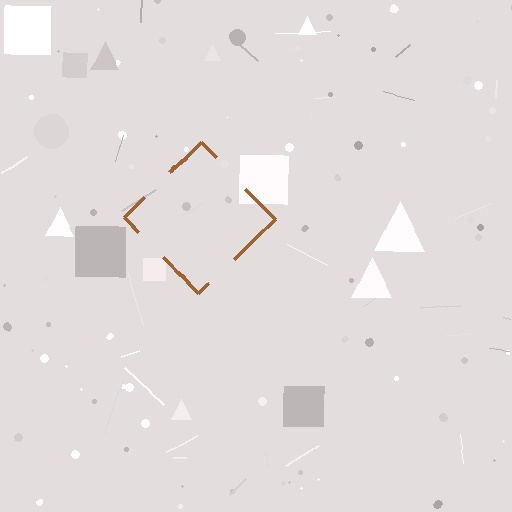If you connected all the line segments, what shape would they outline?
They would outline a diamond.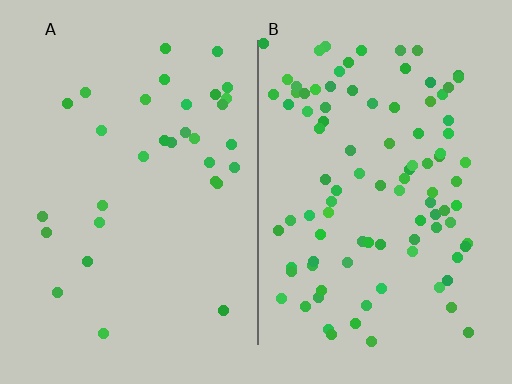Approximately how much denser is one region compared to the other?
Approximately 3.0× — region B over region A.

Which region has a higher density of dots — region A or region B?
B (the right).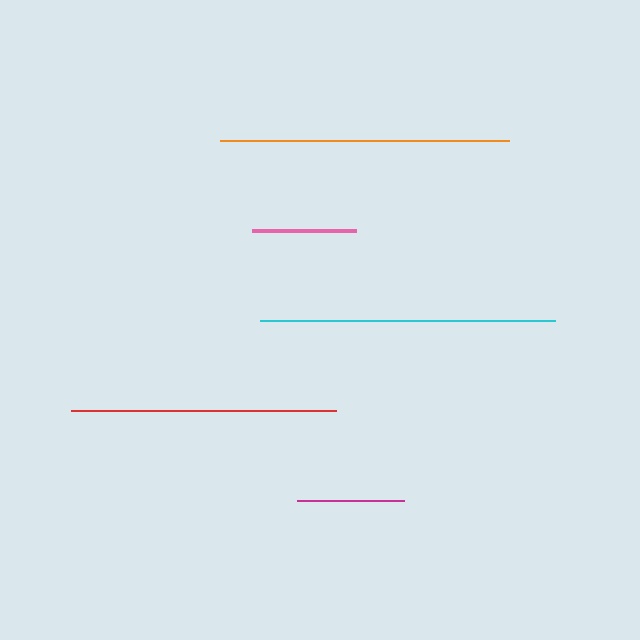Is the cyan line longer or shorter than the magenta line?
The cyan line is longer than the magenta line.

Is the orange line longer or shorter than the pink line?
The orange line is longer than the pink line.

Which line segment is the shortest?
The pink line is the shortest at approximately 104 pixels.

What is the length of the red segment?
The red segment is approximately 265 pixels long.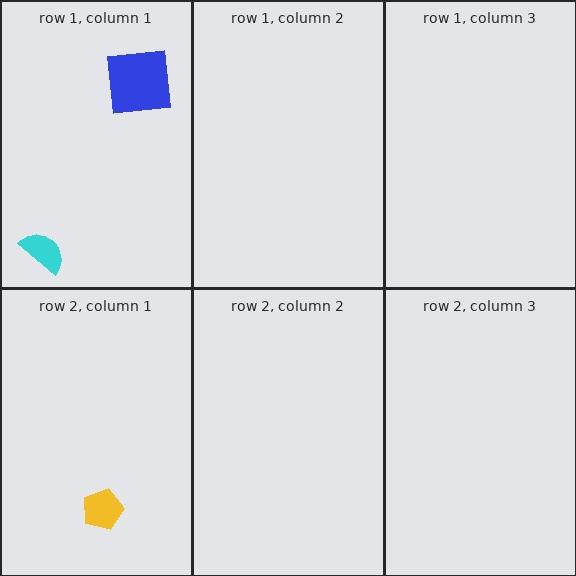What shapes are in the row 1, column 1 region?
The cyan semicircle, the blue square.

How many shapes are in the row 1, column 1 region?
2.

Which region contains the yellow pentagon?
The row 2, column 1 region.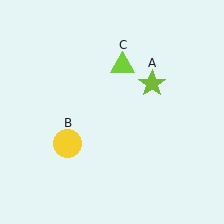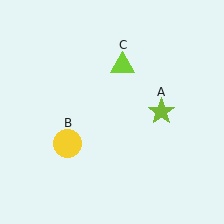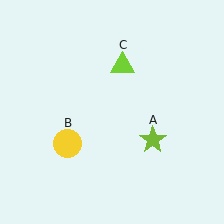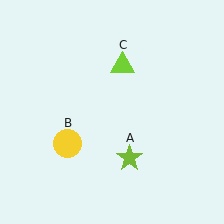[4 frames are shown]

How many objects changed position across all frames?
1 object changed position: lime star (object A).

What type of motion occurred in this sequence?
The lime star (object A) rotated clockwise around the center of the scene.